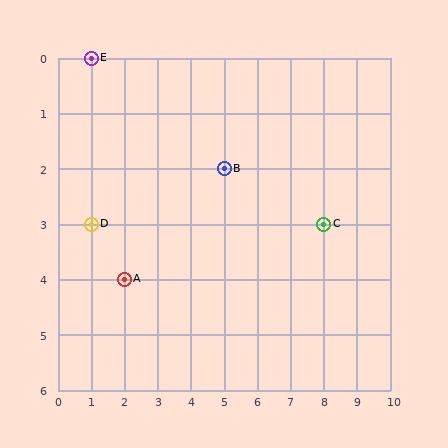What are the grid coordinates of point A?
Point A is at grid coordinates (2, 4).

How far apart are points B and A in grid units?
Points B and A are 3 columns and 2 rows apart (about 3.6 grid units diagonally).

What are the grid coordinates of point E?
Point E is at grid coordinates (1, 0).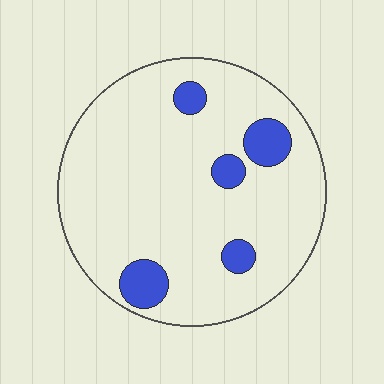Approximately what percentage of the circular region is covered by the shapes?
Approximately 10%.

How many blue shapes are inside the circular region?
5.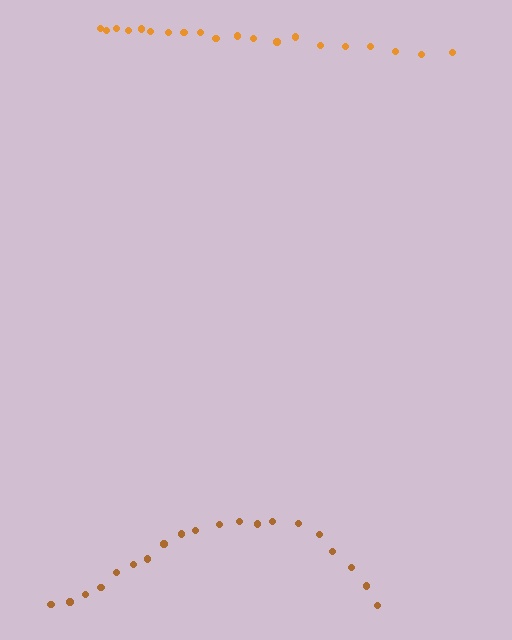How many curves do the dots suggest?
There are 2 distinct paths.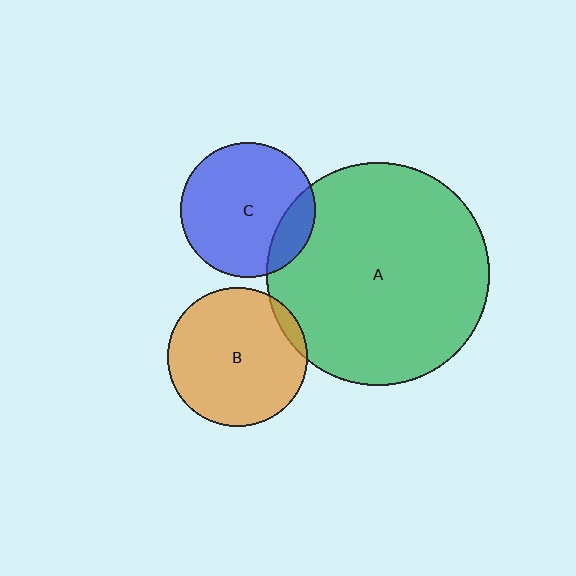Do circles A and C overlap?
Yes.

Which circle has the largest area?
Circle A (green).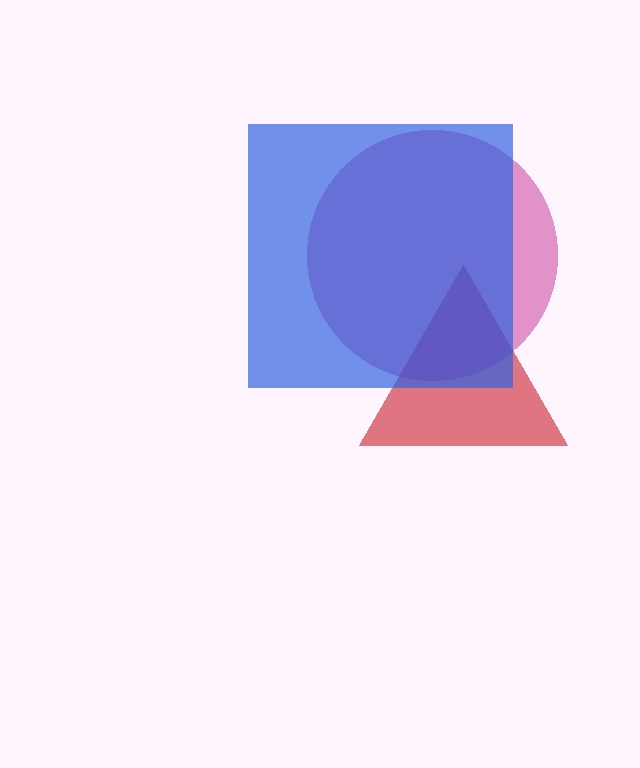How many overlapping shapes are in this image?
There are 3 overlapping shapes in the image.